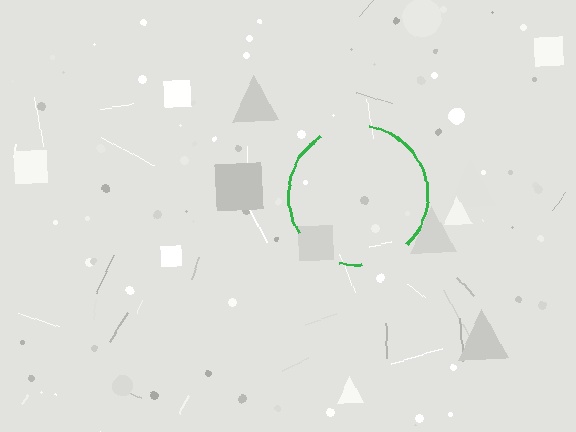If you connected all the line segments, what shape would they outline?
They would outline a circle.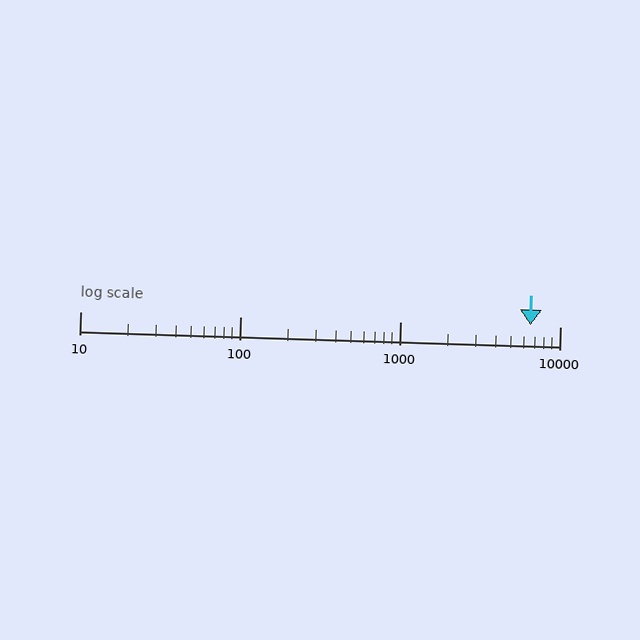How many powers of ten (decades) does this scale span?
The scale spans 3 decades, from 10 to 10000.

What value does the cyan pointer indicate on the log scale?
The pointer indicates approximately 6500.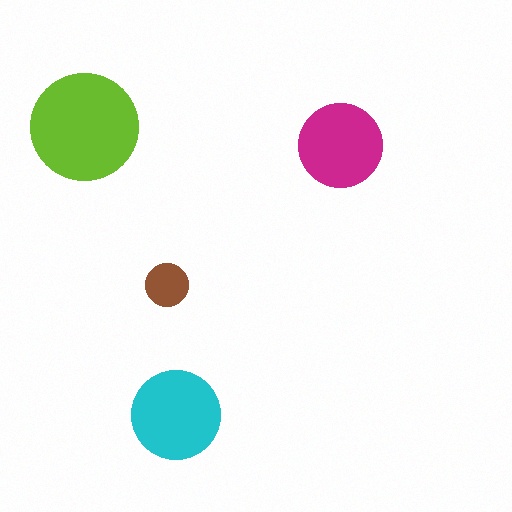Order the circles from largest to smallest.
the lime one, the cyan one, the magenta one, the brown one.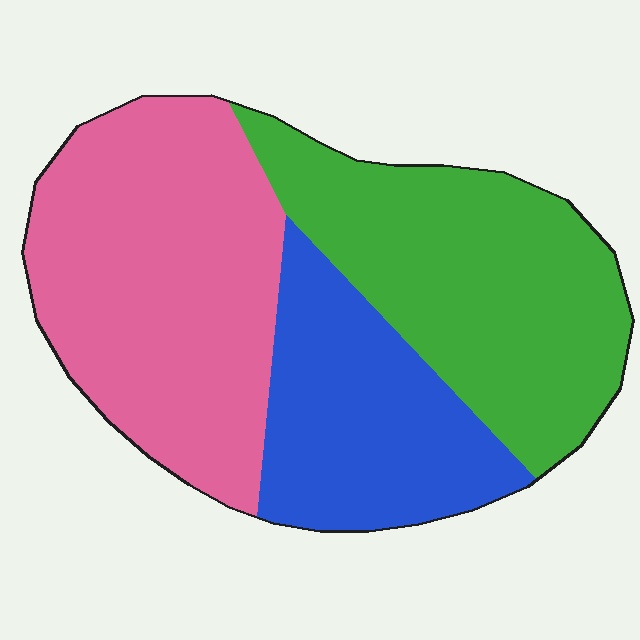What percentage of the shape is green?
Green covers around 35% of the shape.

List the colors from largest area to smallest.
From largest to smallest: pink, green, blue.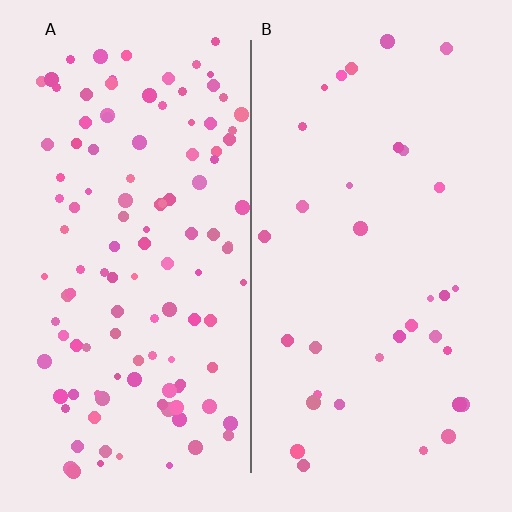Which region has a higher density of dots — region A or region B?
A (the left).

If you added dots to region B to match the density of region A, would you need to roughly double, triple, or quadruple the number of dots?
Approximately triple.